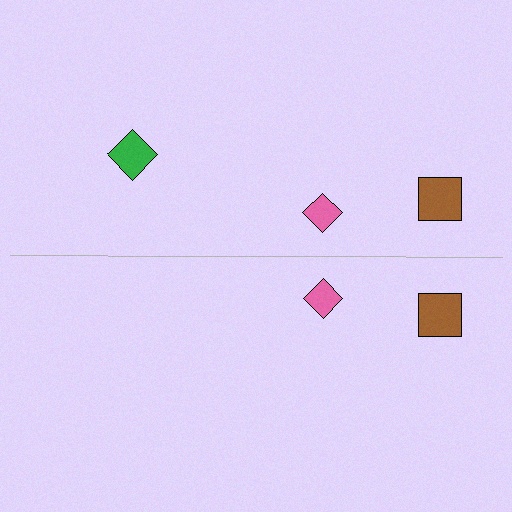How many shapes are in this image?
There are 5 shapes in this image.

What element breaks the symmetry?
A green diamond is missing from the bottom side.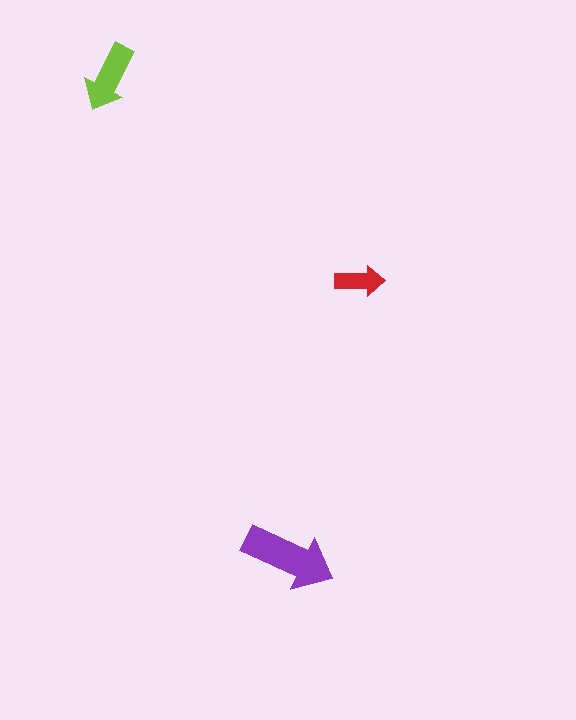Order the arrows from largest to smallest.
the purple one, the lime one, the red one.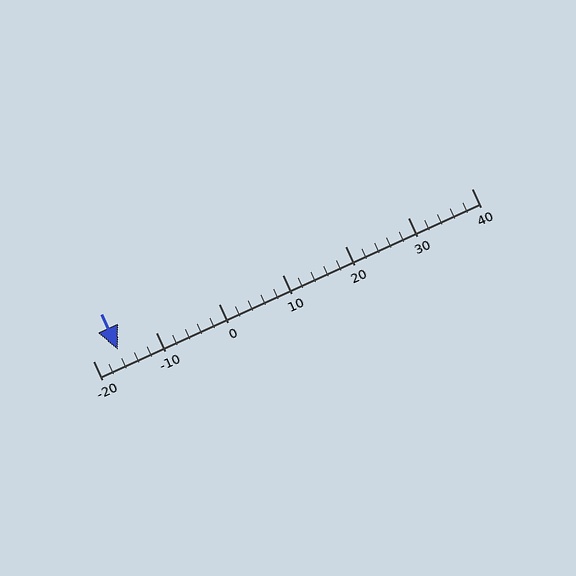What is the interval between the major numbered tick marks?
The major tick marks are spaced 10 units apart.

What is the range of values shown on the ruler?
The ruler shows values from -20 to 40.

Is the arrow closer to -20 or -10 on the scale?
The arrow is closer to -20.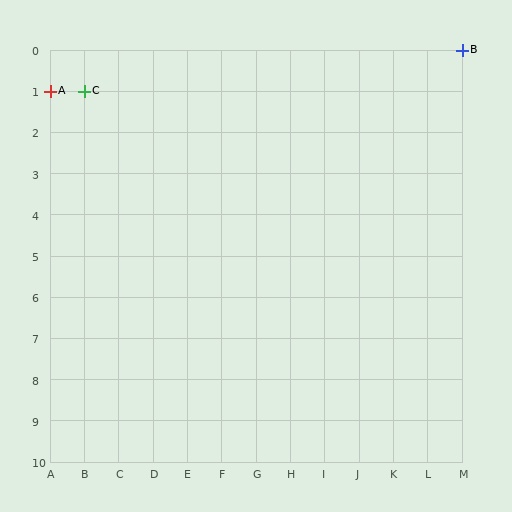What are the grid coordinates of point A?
Point A is at grid coordinates (A, 1).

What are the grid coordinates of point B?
Point B is at grid coordinates (M, 0).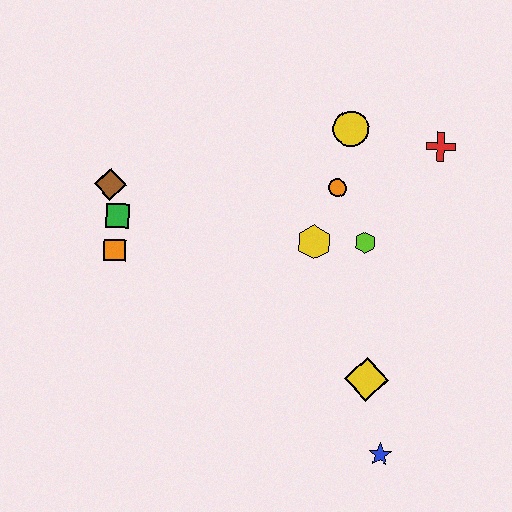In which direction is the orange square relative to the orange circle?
The orange square is to the left of the orange circle.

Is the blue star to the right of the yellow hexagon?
Yes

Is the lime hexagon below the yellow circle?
Yes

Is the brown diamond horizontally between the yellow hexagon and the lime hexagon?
No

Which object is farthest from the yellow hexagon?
The blue star is farthest from the yellow hexagon.